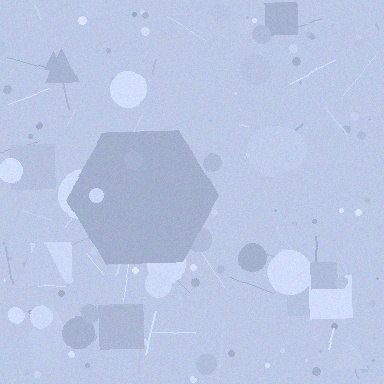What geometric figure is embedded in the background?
A hexagon is embedded in the background.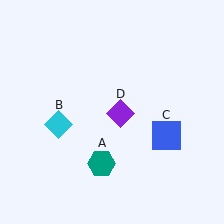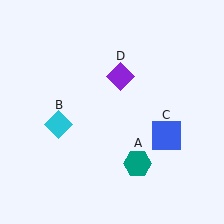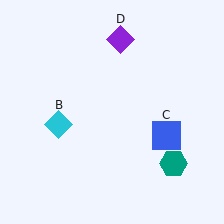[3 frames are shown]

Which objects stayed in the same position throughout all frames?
Cyan diamond (object B) and blue square (object C) remained stationary.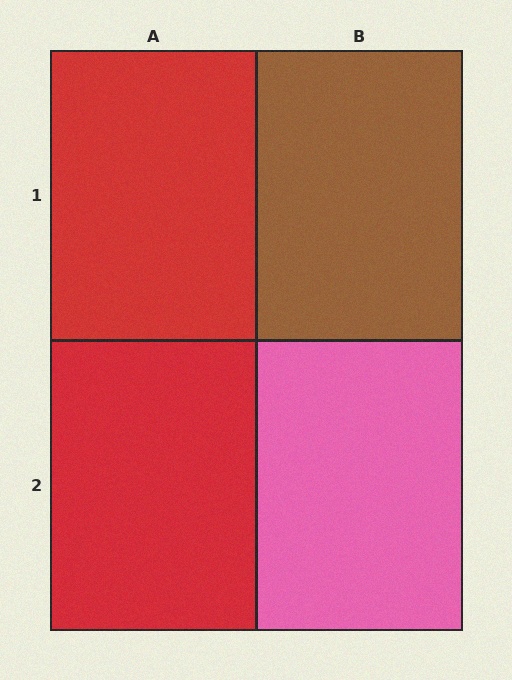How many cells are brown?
1 cell is brown.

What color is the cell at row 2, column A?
Red.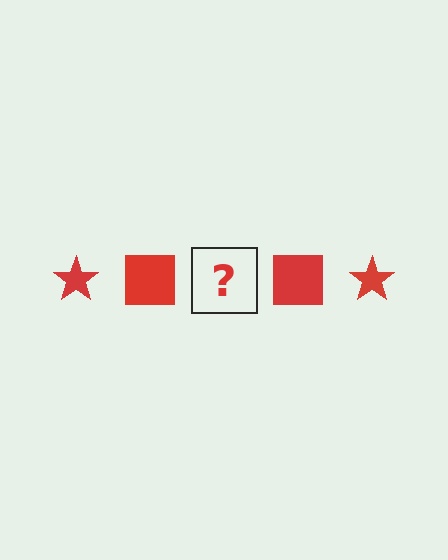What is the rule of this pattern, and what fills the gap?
The rule is that the pattern cycles through star, square shapes in red. The gap should be filled with a red star.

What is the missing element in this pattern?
The missing element is a red star.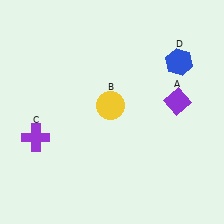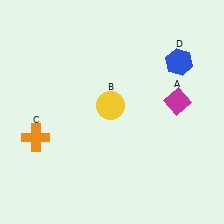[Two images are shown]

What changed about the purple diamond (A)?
In Image 1, A is purple. In Image 2, it changed to magenta.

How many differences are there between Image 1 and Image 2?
There are 2 differences between the two images.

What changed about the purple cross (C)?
In Image 1, C is purple. In Image 2, it changed to orange.